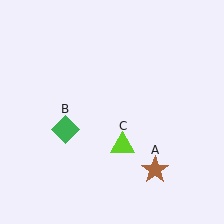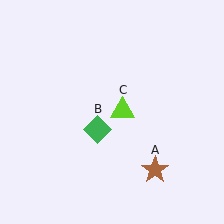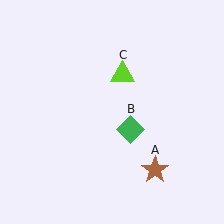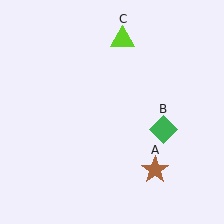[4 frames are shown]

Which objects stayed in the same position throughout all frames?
Brown star (object A) remained stationary.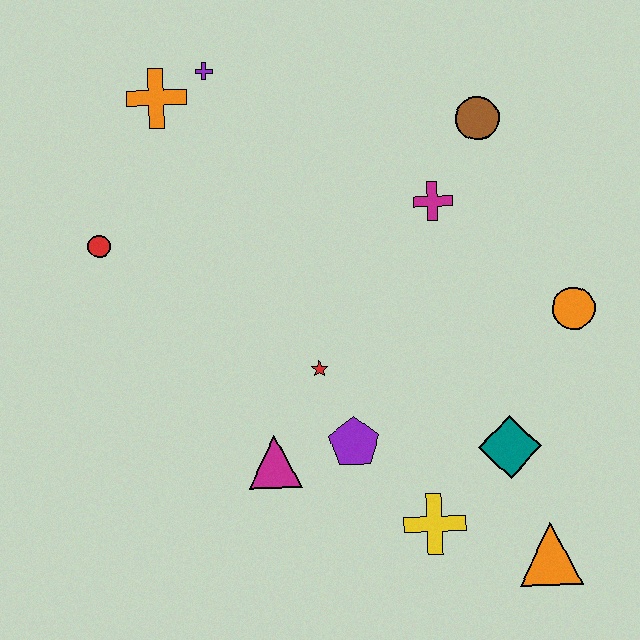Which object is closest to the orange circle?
The teal diamond is closest to the orange circle.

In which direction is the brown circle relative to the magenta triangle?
The brown circle is above the magenta triangle.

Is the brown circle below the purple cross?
Yes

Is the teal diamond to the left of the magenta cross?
No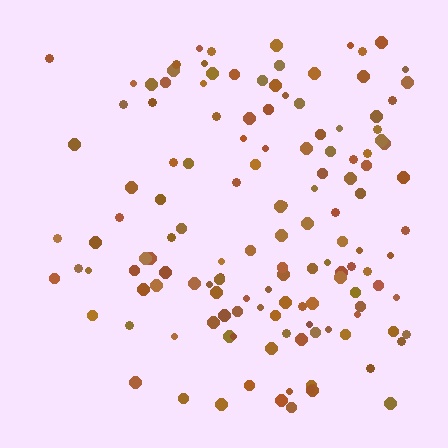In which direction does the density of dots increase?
From left to right, with the right side densest.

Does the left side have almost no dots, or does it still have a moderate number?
Still a moderate number, just noticeably fewer than the right.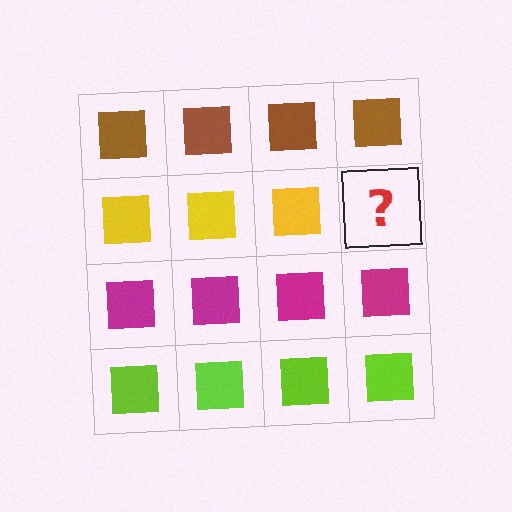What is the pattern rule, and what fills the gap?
The rule is that each row has a consistent color. The gap should be filled with a yellow square.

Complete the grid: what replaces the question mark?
The question mark should be replaced with a yellow square.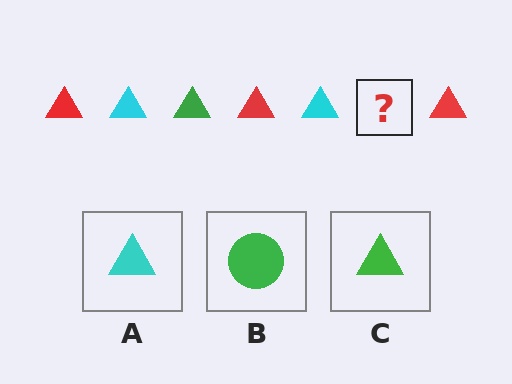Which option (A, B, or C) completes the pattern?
C.